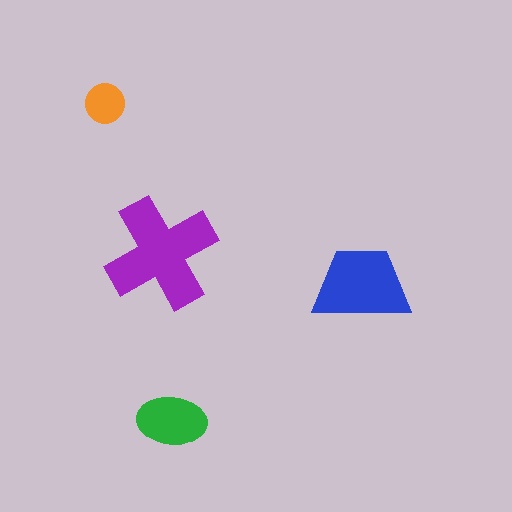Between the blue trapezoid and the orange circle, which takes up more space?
The blue trapezoid.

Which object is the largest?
The purple cross.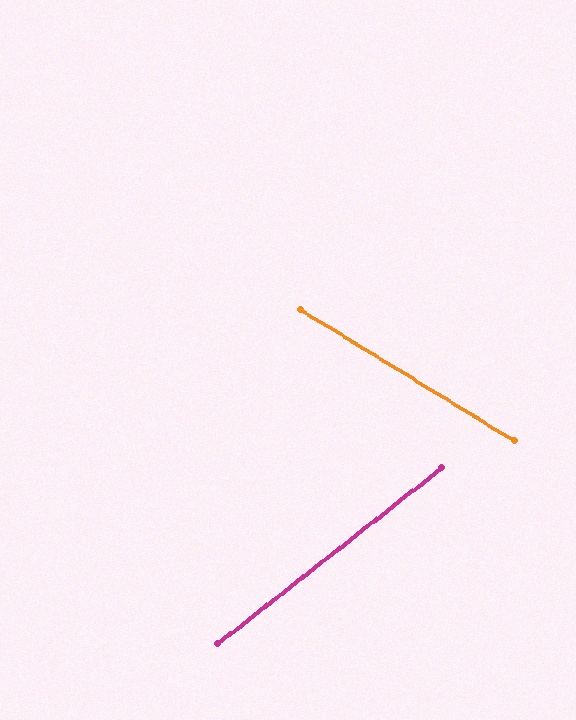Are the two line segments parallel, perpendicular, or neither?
Neither parallel nor perpendicular — they differ by about 70°.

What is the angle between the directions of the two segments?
Approximately 70 degrees.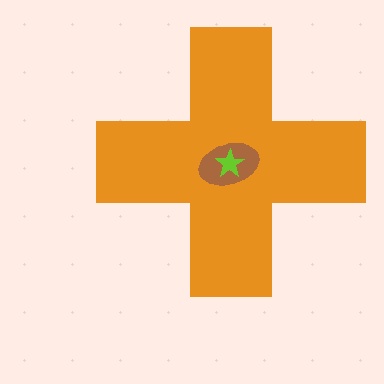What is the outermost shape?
The orange cross.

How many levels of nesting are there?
3.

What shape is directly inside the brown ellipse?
The lime star.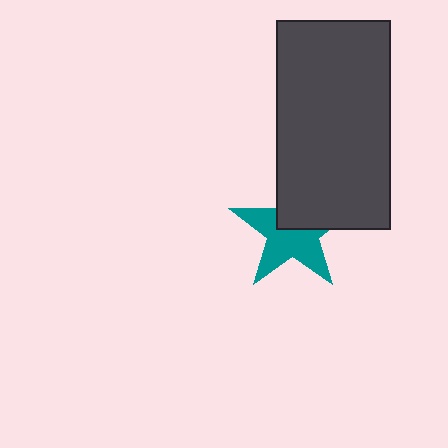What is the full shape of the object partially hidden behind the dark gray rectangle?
The partially hidden object is a teal star.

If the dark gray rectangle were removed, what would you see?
You would see the complete teal star.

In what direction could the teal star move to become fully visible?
The teal star could move toward the lower-left. That would shift it out from behind the dark gray rectangle entirely.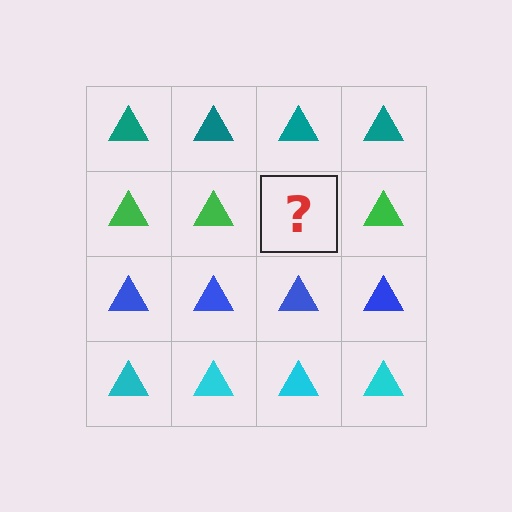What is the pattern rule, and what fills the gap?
The rule is that each row has a consistent color. The gap should be filled with a green triangle.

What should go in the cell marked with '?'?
The missing cell should contain a green triangle.